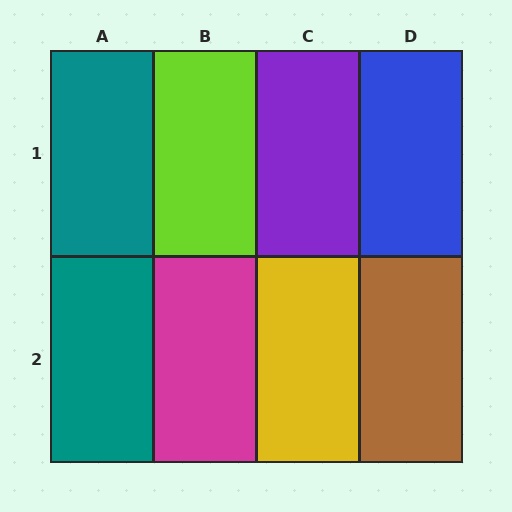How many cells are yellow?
1 cell is yellow.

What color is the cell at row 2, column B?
Magenta.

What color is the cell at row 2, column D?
Brown.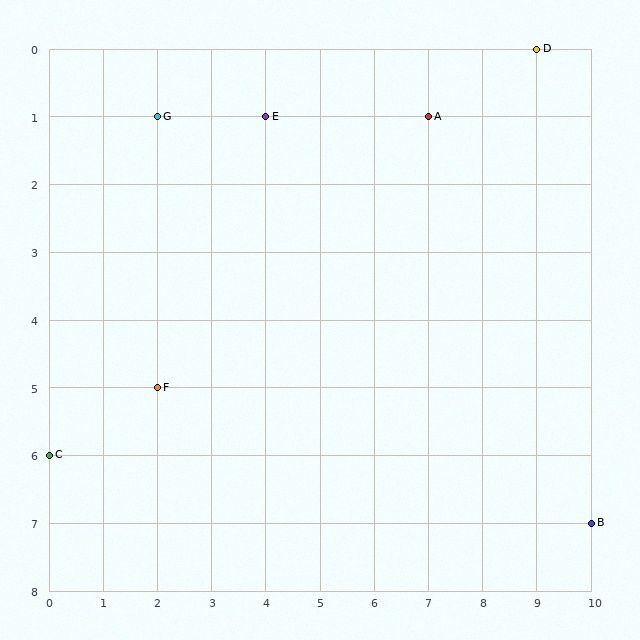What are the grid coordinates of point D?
Point D is at grid coordinates (9, 0).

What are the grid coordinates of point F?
Point F is at grid coordinates (2, 5).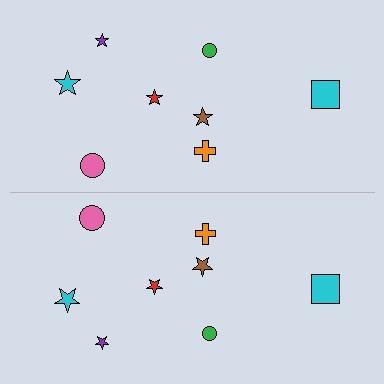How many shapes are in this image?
There are 16 shapes in this image.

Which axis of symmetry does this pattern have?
The pattern has a horizontal axis of symmetry running through the center of the image.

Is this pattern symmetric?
Yes, this pattern has bilateral (reflection) symmetry.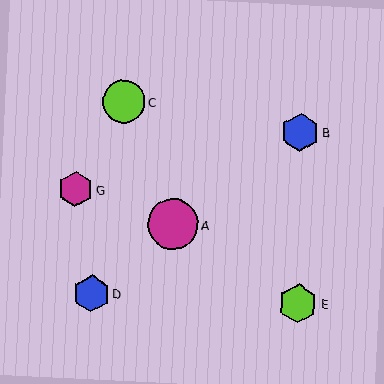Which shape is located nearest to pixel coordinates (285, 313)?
The lime hexagon (labeled E) at (298, 304) is nearest to that location.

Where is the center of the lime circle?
The center of the lime circle is at (124, 102).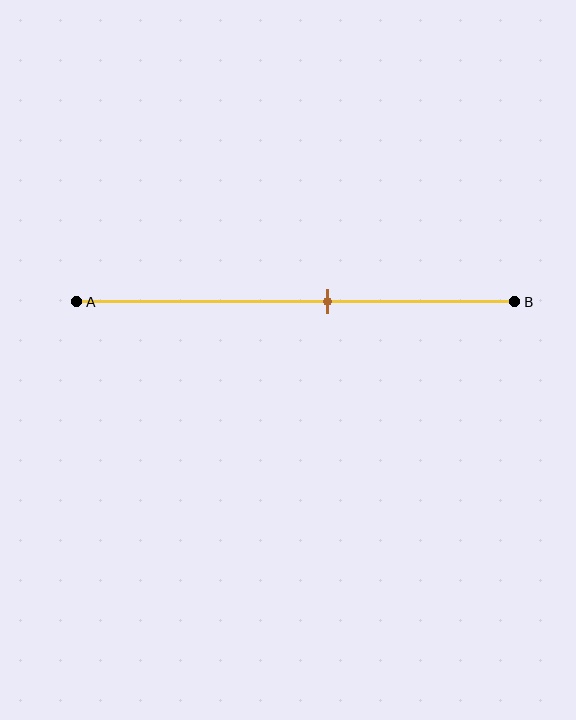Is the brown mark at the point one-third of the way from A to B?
No, the mark is at about 55% from A, not at the 33% one-third point.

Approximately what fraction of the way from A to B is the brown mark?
The brown mark is approximately 55% of the way from A to B.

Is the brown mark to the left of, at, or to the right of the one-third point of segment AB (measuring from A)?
The brown mark is to the right of the one-third point of segment AB.